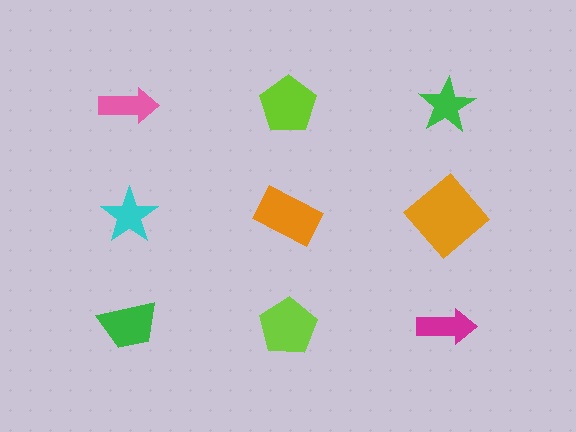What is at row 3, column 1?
A green trapezoid.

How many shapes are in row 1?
3 shapes.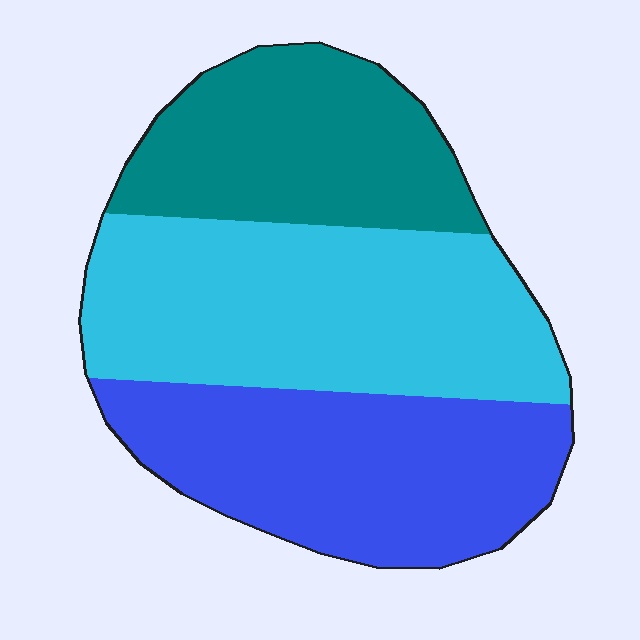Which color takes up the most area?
Cyan, at roughly 40%.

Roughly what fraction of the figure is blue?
Blue takes up between a quarter and a half of the figure.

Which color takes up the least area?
Teal, at roughly 25%.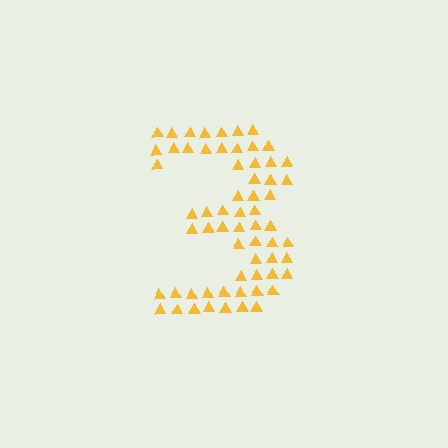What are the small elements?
The small elements are triangles.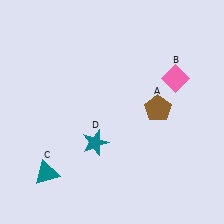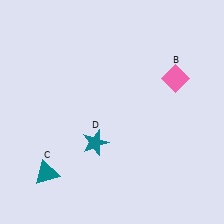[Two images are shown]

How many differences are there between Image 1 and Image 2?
There is 1 difference between the two images.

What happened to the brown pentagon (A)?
The brown pentagon (A) was removed in Image 2. It was in the top-right area of Image 1.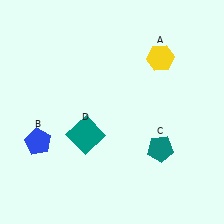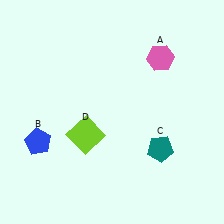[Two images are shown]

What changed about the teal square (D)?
In Image 1, D is teal. In Image 2, it changed to lime.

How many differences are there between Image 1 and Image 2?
There are 2 differences between the two images.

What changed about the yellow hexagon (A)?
In Image 1, A is yellow. In Image 2, it changed to pink.